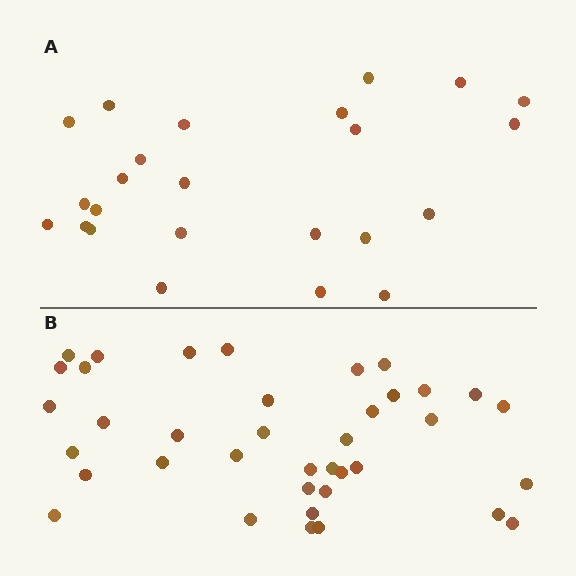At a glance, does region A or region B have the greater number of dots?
Region B (the bottom region) has more dots.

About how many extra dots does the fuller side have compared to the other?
Region B has approximately 15 more dots than region A.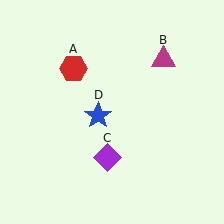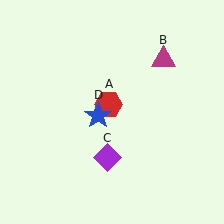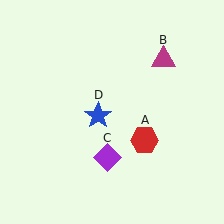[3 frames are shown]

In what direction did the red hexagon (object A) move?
The red hexagon (object A) moved down and to the right.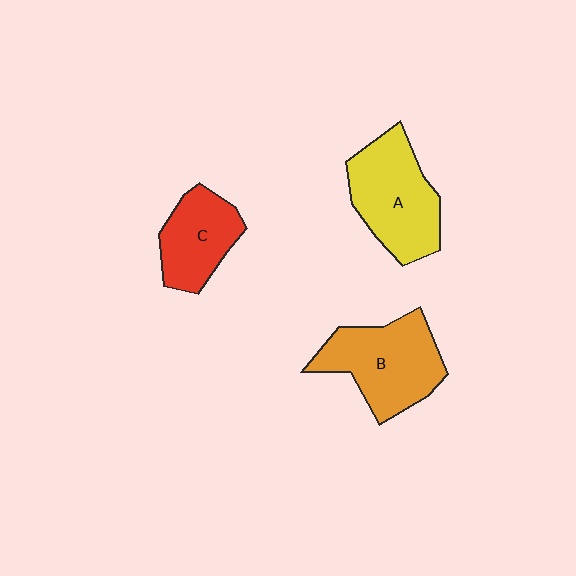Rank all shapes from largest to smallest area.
From largest to smallest: B (orange), A (yellow), C (red).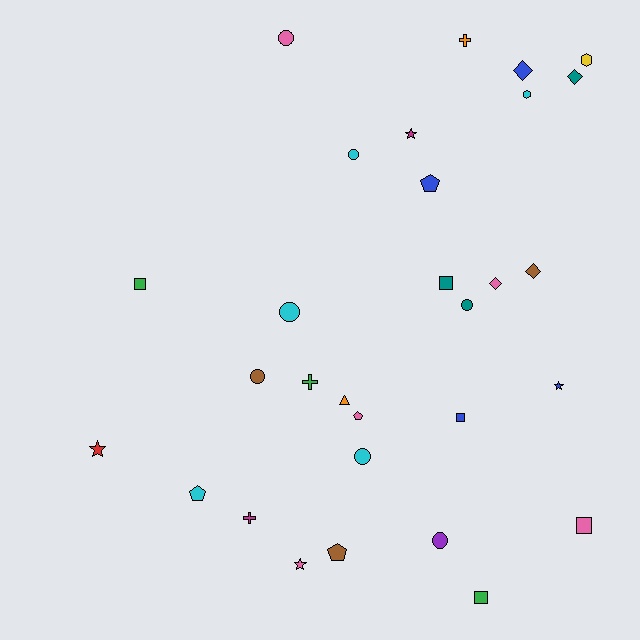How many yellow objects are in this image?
There is 1 yellow object.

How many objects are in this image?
There are 30 objects.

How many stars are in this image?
There are 4 stars.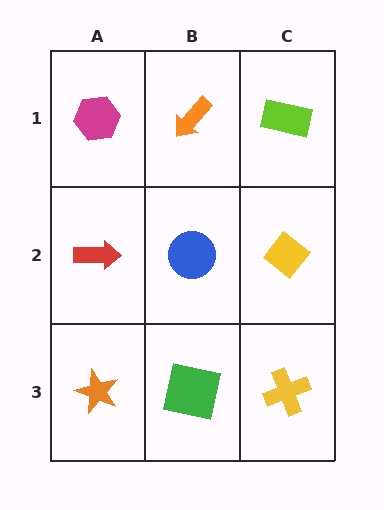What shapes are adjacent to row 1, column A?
A red arrow (row 2, column A), an orange arrow (row 1, column B).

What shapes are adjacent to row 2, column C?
A lime rectangle (row 1, column C), a yellow cross (row 3, column C), a blue circle (row 2, column B).